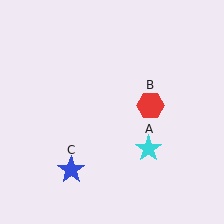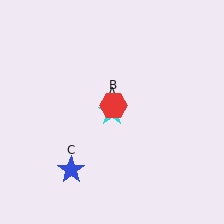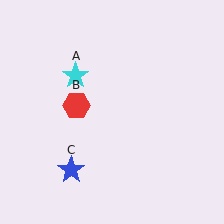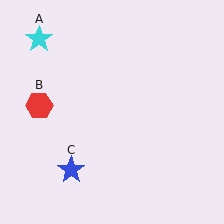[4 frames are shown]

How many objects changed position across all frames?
2 objects changed position: cyan star (object A), red hexagon (object B).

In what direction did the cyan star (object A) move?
The cyan star (object A) moved up and to the left.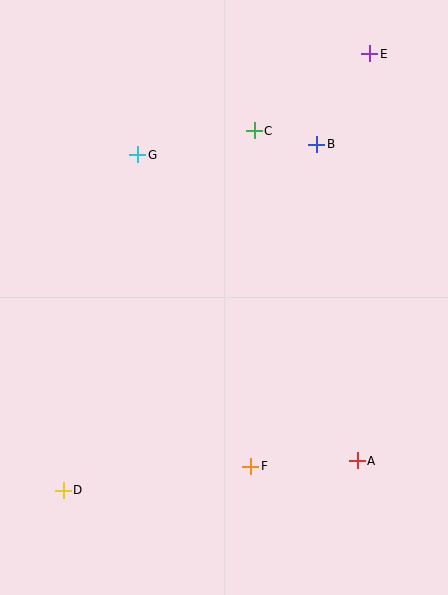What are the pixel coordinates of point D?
Point D is at (63, 490).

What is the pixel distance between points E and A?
The distance between E and A is 407 pixels.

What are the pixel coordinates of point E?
Point E is at (370, 54).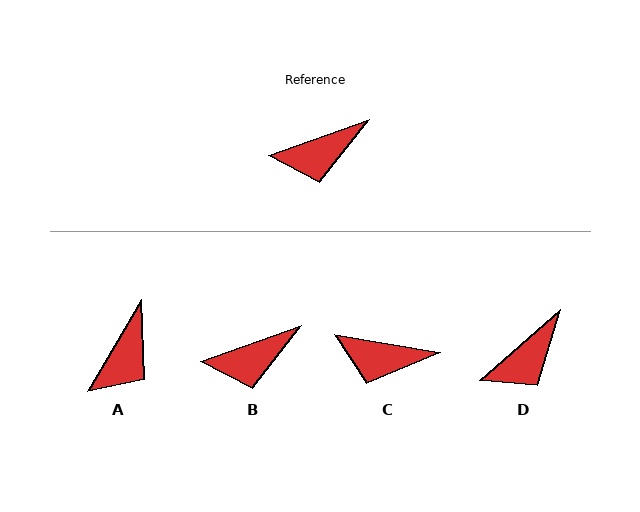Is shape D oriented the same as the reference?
No, it is off by about 22 degrees.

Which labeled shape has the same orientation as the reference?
B.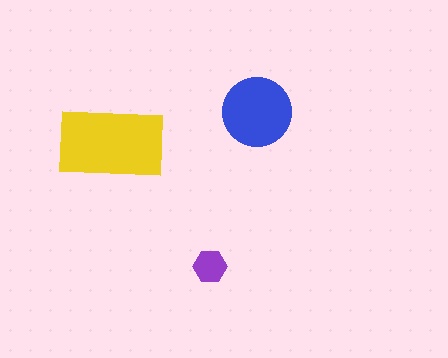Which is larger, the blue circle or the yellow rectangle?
The yellow rectangle.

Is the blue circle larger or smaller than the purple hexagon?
Larger.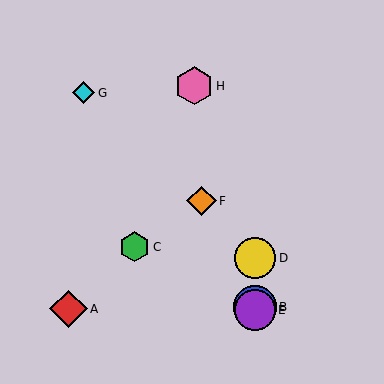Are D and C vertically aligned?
No, D is at x≈255 and C is at x≈135.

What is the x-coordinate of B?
Object B is at x≈255.